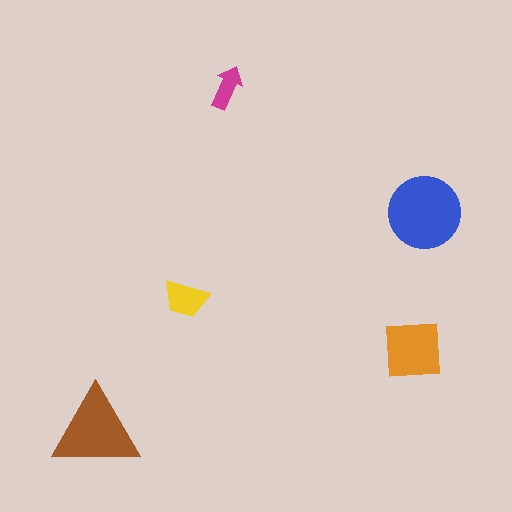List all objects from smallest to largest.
The magenta arrow, the yellow trapezoid, the orange square, the brown triangle, the blue circle.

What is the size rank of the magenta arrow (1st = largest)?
5th.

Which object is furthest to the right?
The blue circle is rightmost.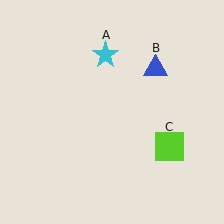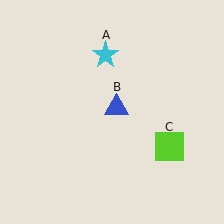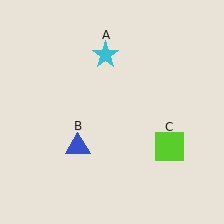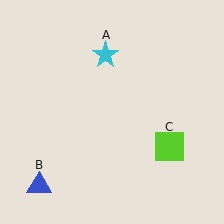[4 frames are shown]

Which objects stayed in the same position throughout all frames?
Cyan star (object A) and lime square (object C) remained stationary.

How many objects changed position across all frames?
1 object changed position: blue triangle (object B).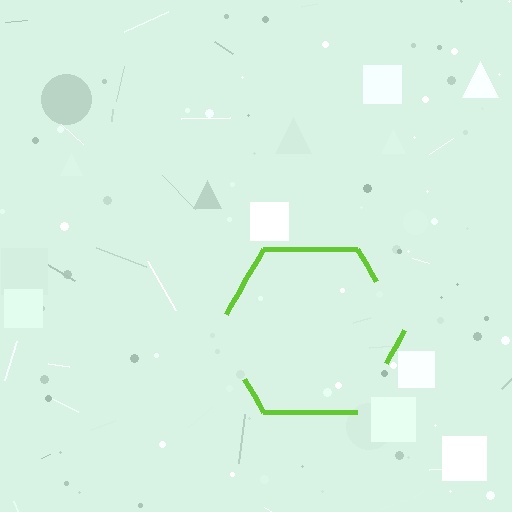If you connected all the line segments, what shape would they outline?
They would outline a hexagon.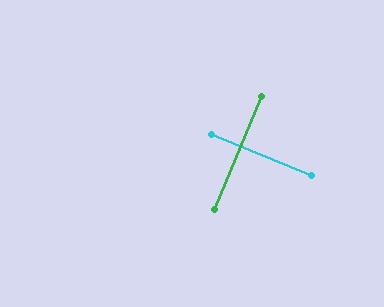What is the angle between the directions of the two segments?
Approximately 90 degrees.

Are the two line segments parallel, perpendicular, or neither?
Perpendicular — they meet at approximately 90°.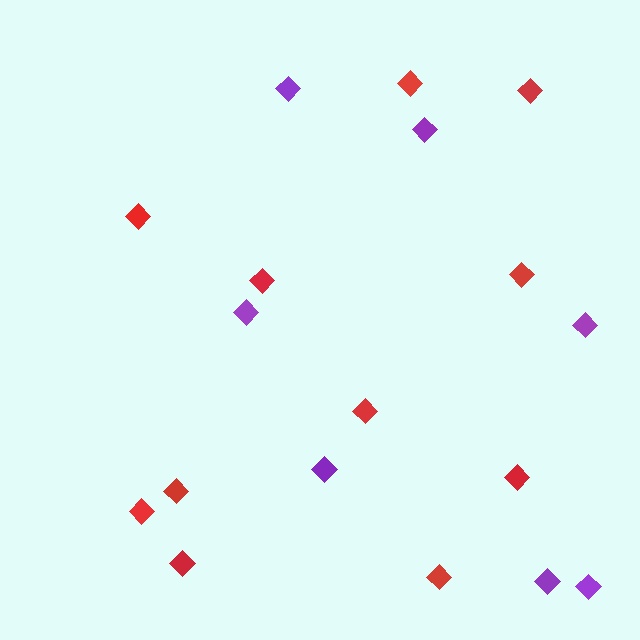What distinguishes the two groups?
There are 2 groups: one group of red diamonds (11) and one group of purple diamonds (7).